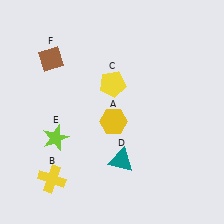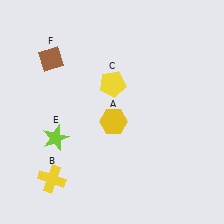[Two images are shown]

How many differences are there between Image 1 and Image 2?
There is 1 difference between the two images.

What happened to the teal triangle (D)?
The teal triangle (D) was removed in Image 2. It was in the bottom-right area of Image 1.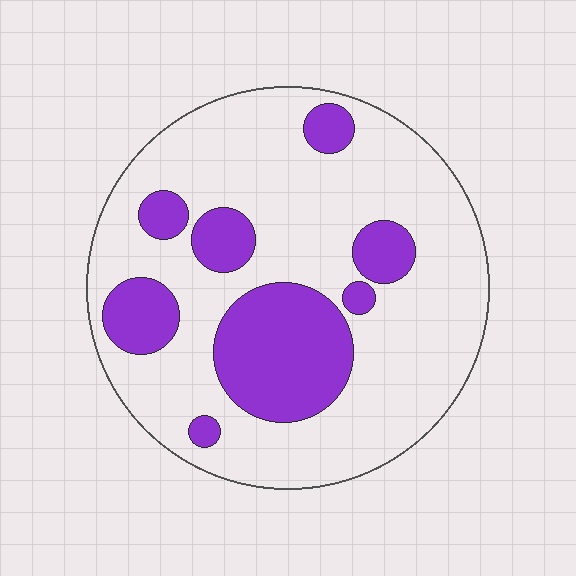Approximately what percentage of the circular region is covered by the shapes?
Approximately 25%.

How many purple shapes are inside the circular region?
8.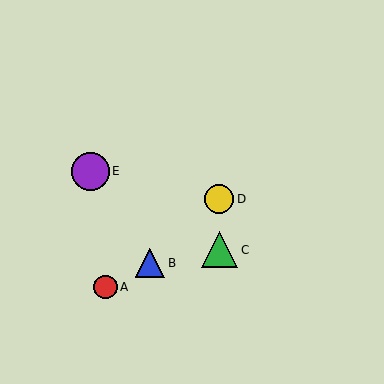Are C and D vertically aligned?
Yes, both are at x≈219.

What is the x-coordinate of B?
Object B is at x≈150.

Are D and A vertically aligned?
No, D is at x≈219 and A is at x≈105.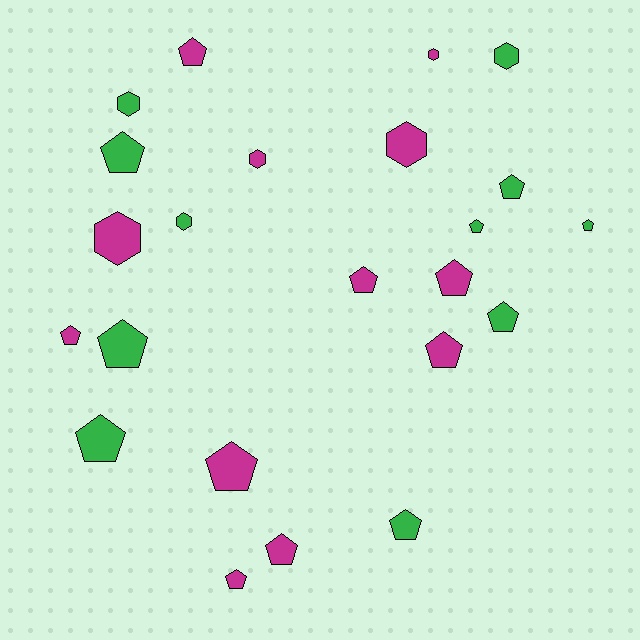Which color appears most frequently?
Magenta, with 12 objects.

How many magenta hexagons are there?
There are 4 magenta hexagons.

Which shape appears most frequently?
Pentagon, with 16 objects.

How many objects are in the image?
There are 23 objects.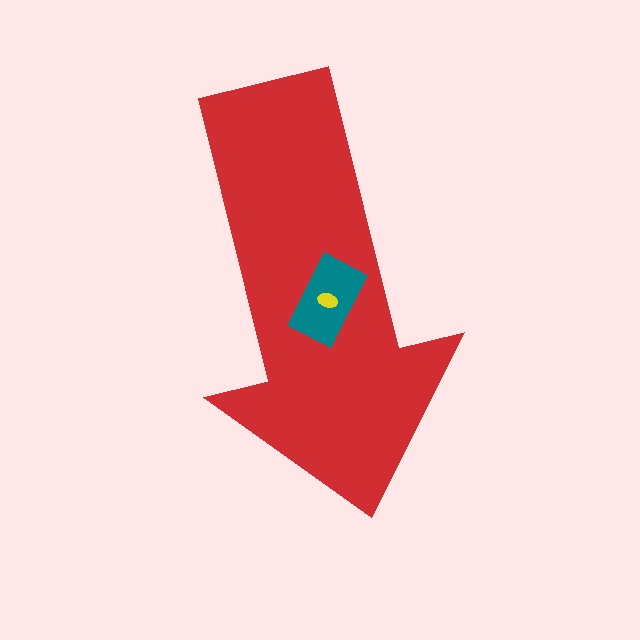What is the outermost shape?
The red arrow.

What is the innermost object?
The yellow ellipse.